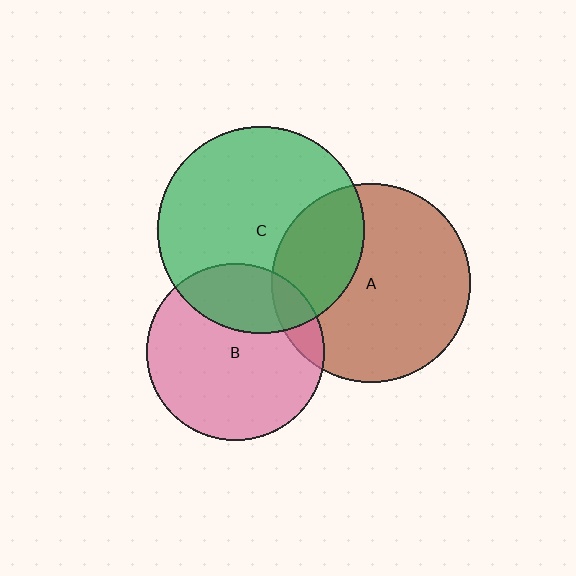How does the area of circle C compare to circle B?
Approximately 1.4 times.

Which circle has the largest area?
Circle C (green).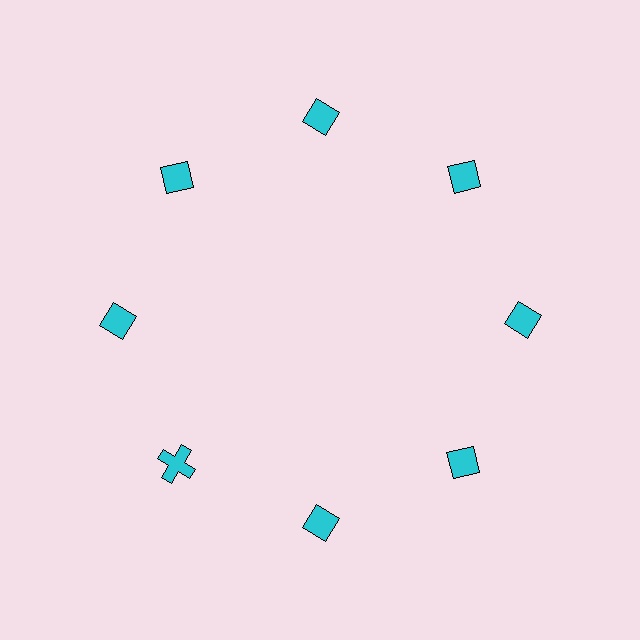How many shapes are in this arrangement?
There are 8 shapes arranged in a ring pattern.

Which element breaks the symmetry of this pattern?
The cyan cross at roughly the 8 o'clock position breaks the symmetry. All other shapes are cyan diamonds.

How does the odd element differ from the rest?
It has a different shape: cross instead of diamond.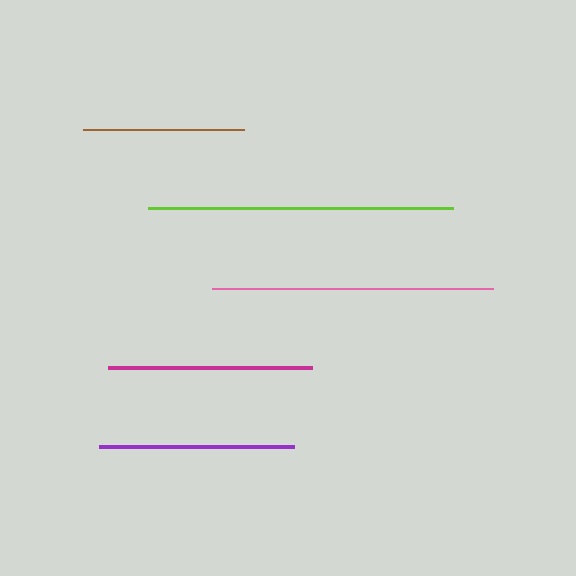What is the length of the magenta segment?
The magenta segment is approximately 204 pixels long.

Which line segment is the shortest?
The brown line is the shortest at approximately 161 pixels.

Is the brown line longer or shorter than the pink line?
The pink line is longer than the brown line.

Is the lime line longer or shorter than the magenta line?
The lime line is longer than the magenta line.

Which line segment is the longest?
The lime line is the longest at approximately 305 pixels.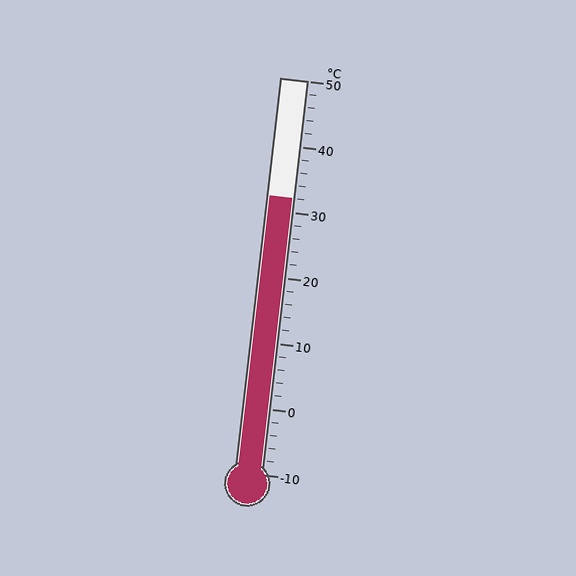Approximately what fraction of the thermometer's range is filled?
The thermometer is filled to approximately 70% of its range.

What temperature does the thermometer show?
The thermometer shows approximately 32°C.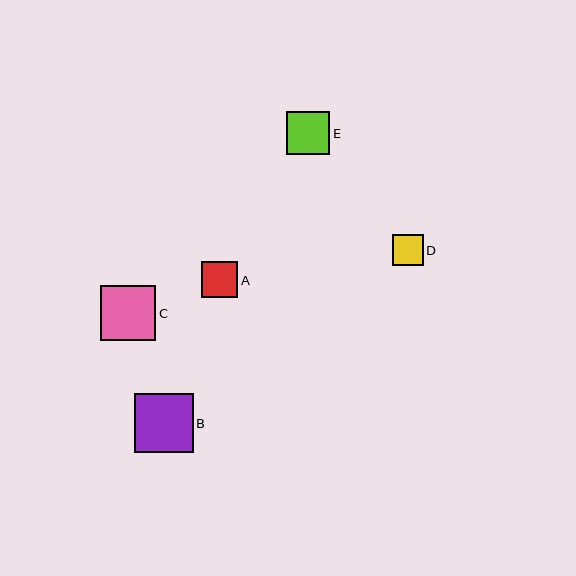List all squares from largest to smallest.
From largest to smallest: B, C, E, A, D.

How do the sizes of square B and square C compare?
Square B and square C are approximately the same size.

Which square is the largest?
Square B is the largest with a size of approximately 59 pixels.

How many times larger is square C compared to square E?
Square C is approximately 1.3 times the size of square E.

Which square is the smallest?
Square D is the smallest with a size of approximately 31 pixels.